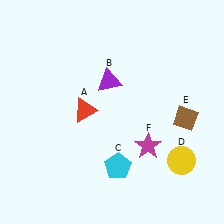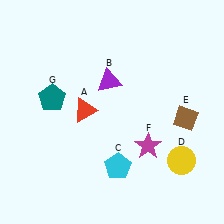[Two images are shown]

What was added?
A teal pentagon (G) was added in Image 2.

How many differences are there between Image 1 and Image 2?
There is 1 difference between the two images.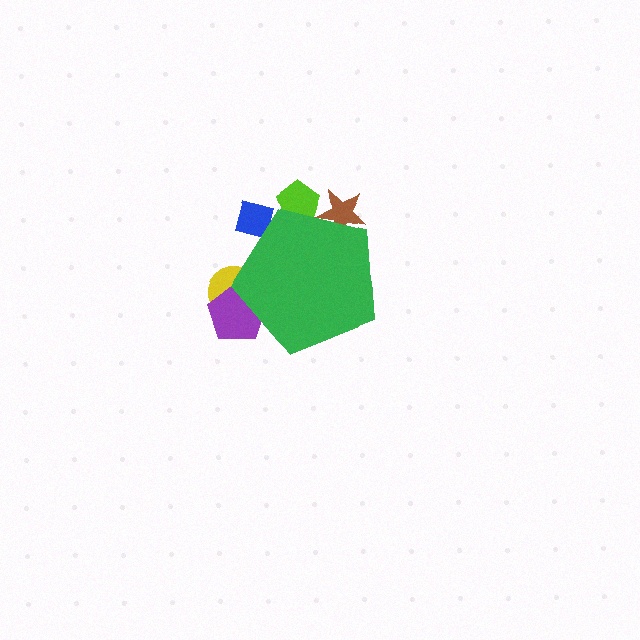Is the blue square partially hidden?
Yes, the blue square is partially hidden behind the green pentagon.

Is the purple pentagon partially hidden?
Yes, the purple pentagon is partially hidden behind the green pentagon.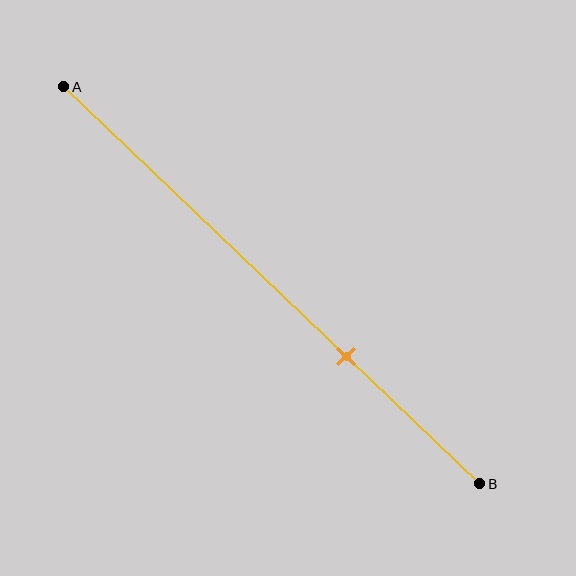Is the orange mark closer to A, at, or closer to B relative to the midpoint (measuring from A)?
The orange mark is closer to point B than the midpoint of segment AB.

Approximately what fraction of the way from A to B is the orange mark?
The orange mark is approximately 70% of the way from A to B.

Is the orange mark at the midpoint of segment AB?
No, the mark is at about 70% from A, not at the 50% midpoint.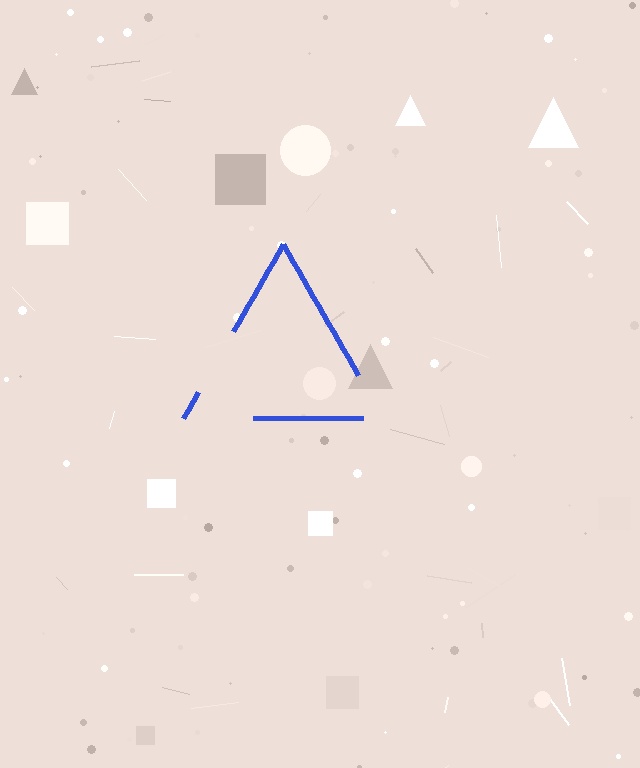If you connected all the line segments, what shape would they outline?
They would outline a triangle.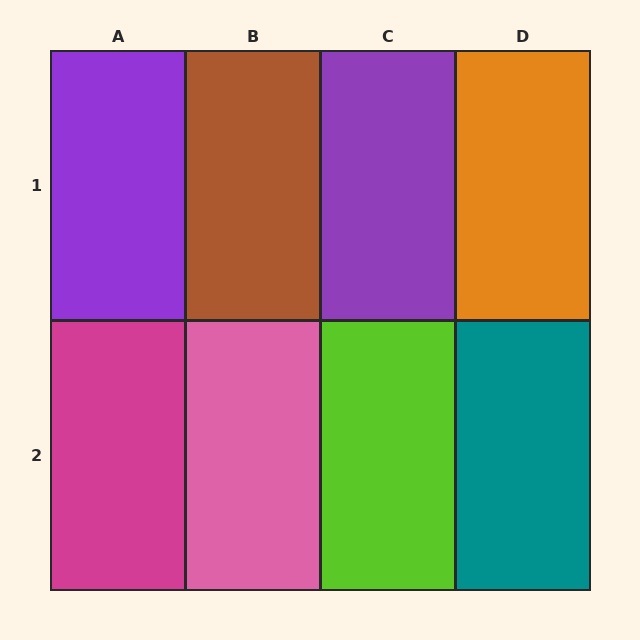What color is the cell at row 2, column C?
Lime.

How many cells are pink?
1 cell is pink.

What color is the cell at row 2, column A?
Magenta.